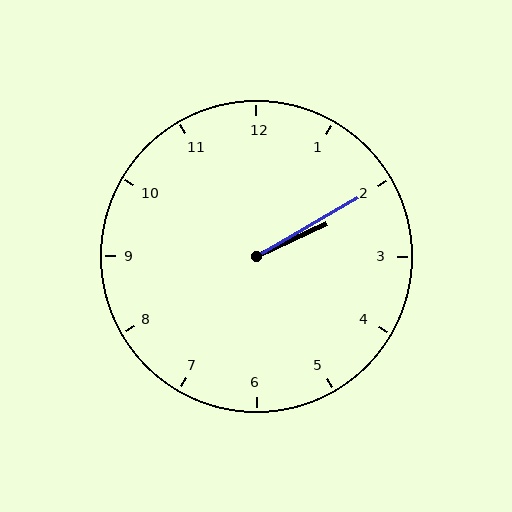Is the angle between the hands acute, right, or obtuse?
It is acute.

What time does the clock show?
2:10.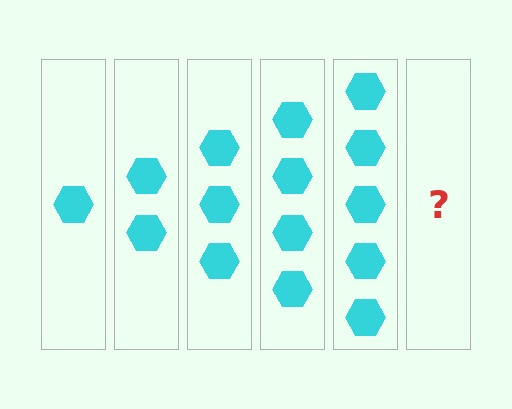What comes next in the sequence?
The next element should be 6 hexagons.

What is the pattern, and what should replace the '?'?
The pattern is that each step adds one more hexagon. The '?' should be 6 hexagons.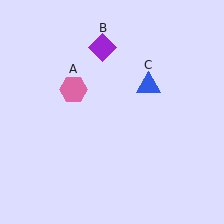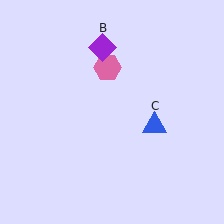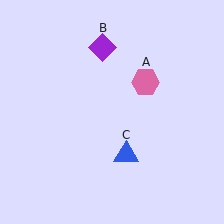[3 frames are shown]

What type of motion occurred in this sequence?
The pink hexagon (object A), blue triangle (object C) rotated clockwise around the center of the scene.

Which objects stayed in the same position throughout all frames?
Purple diamond (object B) remained stationary.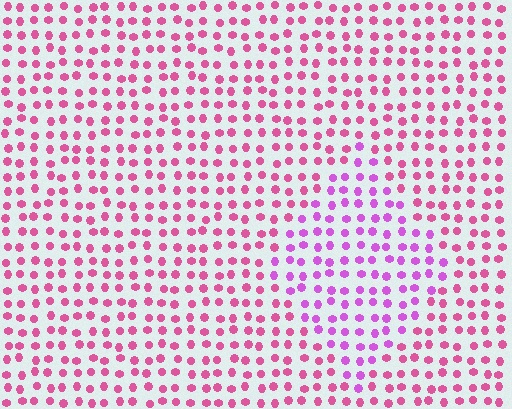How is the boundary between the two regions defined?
The boundary is defined purely by a slight shift in hue (about 32 degrees). Spacing, size, and orientation are identical on both sides.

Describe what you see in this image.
The image is filled with small pink elements in a uniform arrangement. A diamond-shaped region is visible where the elements are tinted to a slightly different hue, forming a subtle color boundary.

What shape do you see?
I see a diamond.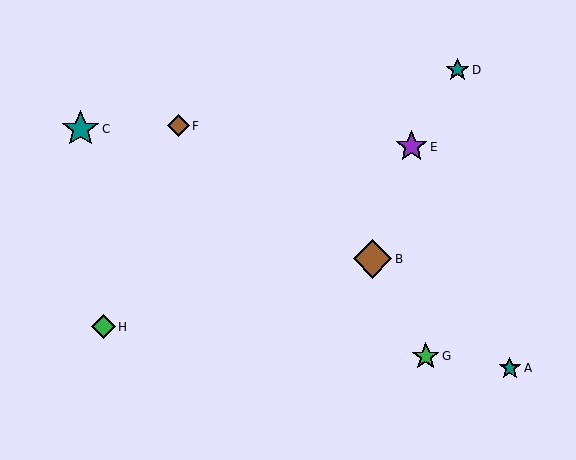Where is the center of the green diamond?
The center of the green diamond is at (103, 327).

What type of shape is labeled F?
Shape F is a brown diamond.